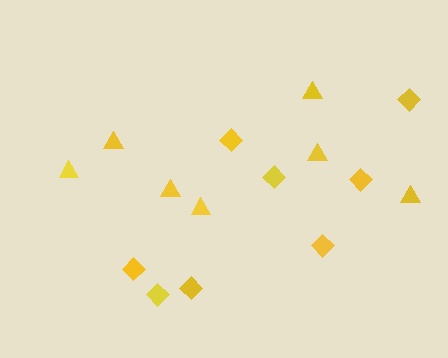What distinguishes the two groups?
There are 2 groups: one group of triangles (7) and one group of diamonds (8).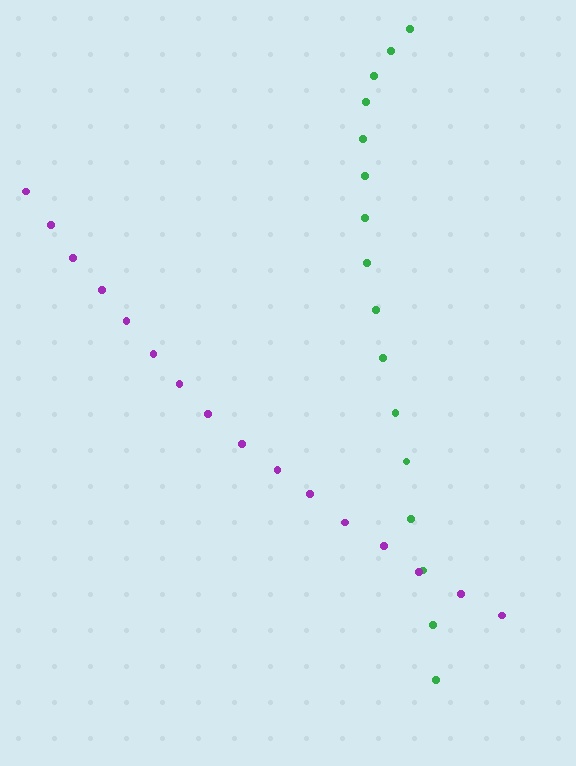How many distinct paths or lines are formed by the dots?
There are 2 distinct paths.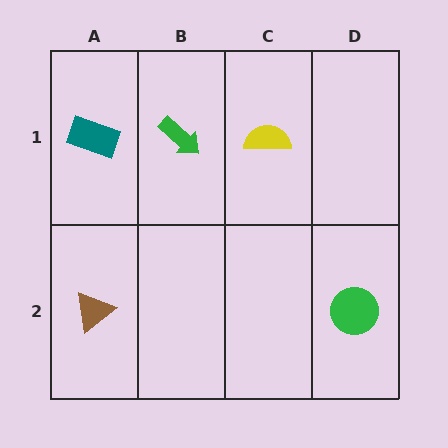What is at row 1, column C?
A yellow semicircle.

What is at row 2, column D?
A green circle.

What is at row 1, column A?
A teal rectangle.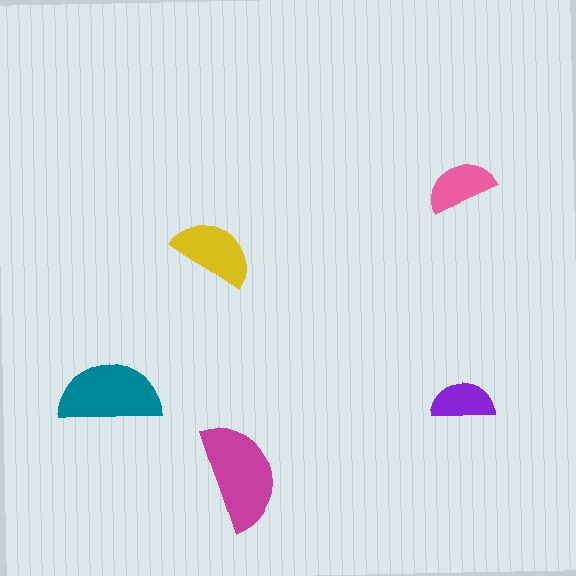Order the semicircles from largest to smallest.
the magenta one, the teal one, the yellow one, the pink one, the purple one.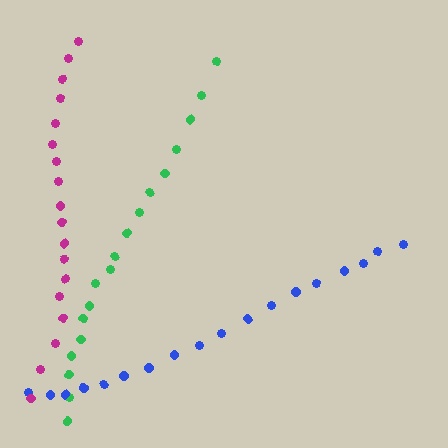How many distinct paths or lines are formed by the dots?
There are 3 distinct paths.